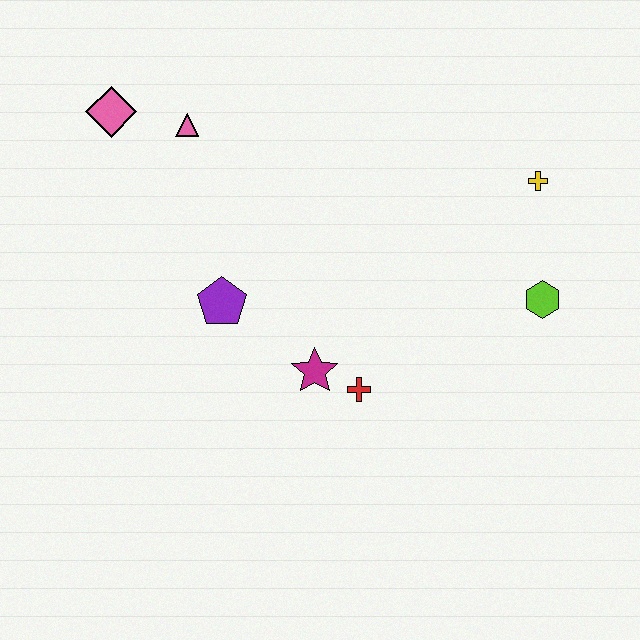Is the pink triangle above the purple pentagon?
Yes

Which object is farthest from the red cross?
The pink diamond is farthest from the red cross.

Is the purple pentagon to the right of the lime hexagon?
No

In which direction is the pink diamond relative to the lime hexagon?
The pink diamond is to the left of the lime hexagon.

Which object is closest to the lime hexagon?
The yellow cross is closest to the lime hexagon.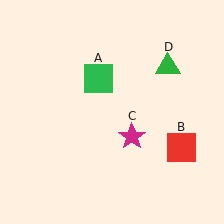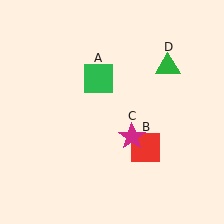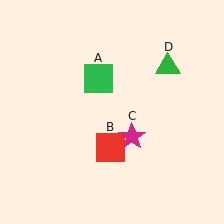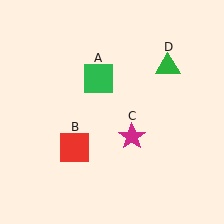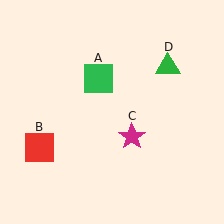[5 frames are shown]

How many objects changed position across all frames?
1 object changed position: red square (object B).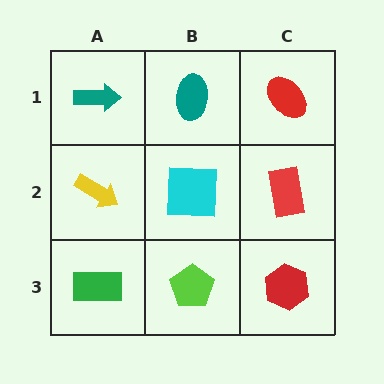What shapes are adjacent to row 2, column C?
A red ellipse (row 1, column C), a red hexagon (row 3, column C), a cyan square (row 2, column B).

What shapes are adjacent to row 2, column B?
A teal ellipse (row 1, column B), a lime pentagon (row 3, column B), a yellow arrow (row 2, column A), a red rectangle (row 2, column C).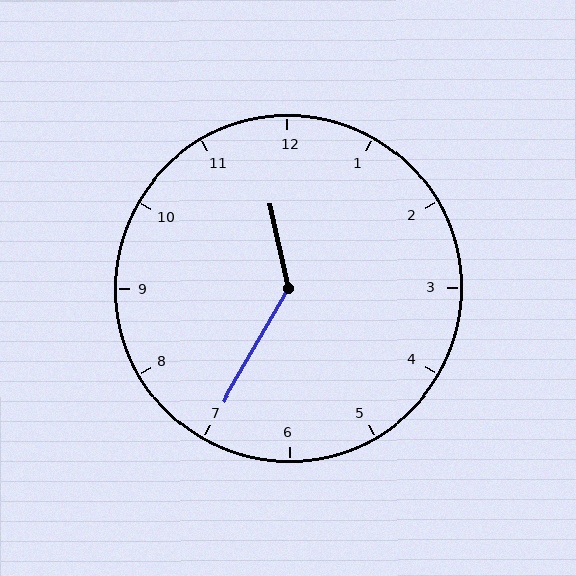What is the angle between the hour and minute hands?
Approximately 138 degrees.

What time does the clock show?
11:35.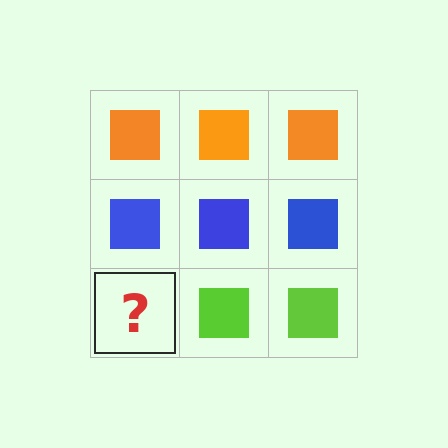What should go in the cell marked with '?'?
The missing cell should contain a lime square.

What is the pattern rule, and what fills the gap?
The rule is that each row has a consistent color. The gap should be filled with a lime square.